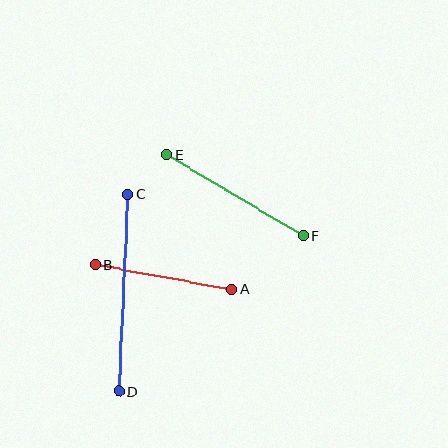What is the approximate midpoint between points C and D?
The midpoint is at approximately (124, 292) pixels.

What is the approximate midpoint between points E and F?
The midpoint is at approximately (235, 195) pixels.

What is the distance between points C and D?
The distance is approximately 197 pixels.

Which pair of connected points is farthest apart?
Points C and D are farthest apart.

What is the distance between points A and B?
The distance is approximately 138 pixels.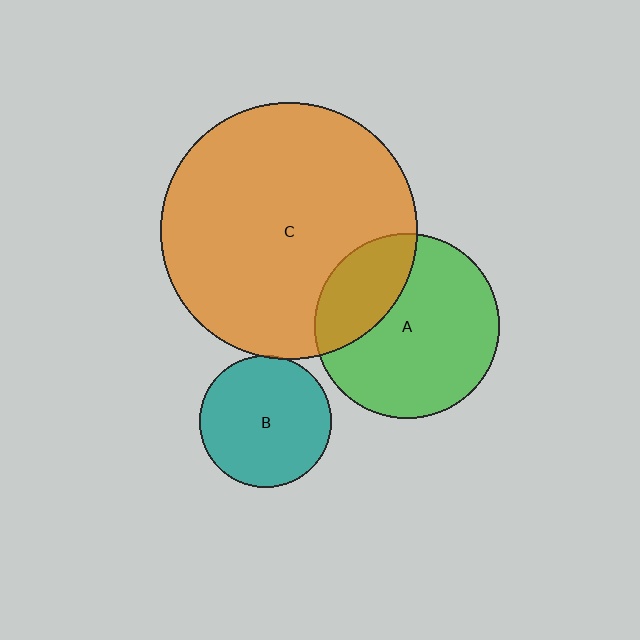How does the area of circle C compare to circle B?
Approximately 3.8 times.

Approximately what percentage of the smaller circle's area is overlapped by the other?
Approximately 30%.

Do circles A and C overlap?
Yes.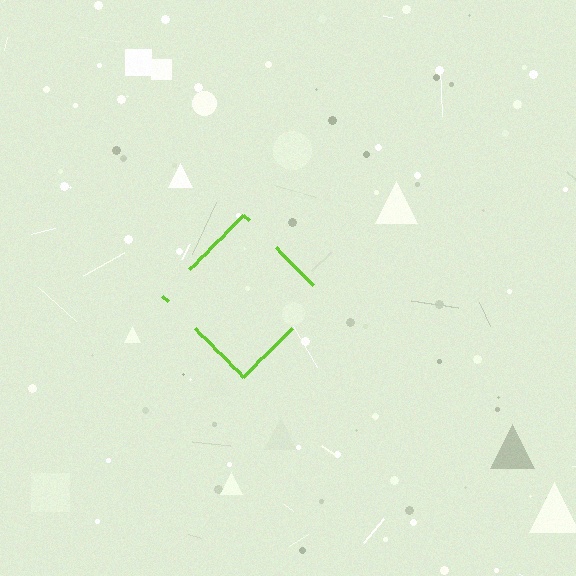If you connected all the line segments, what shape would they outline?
They would outline a diamond.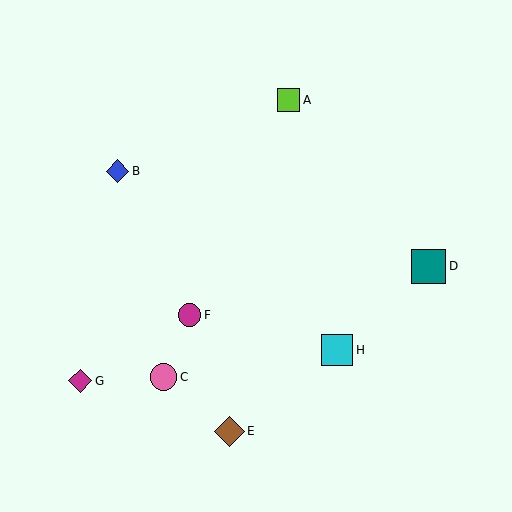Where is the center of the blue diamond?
The center of the blue diamond is at (118, 171).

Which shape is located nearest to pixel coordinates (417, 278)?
The teal square (labeled D) at (429, 266) is nearest to that location.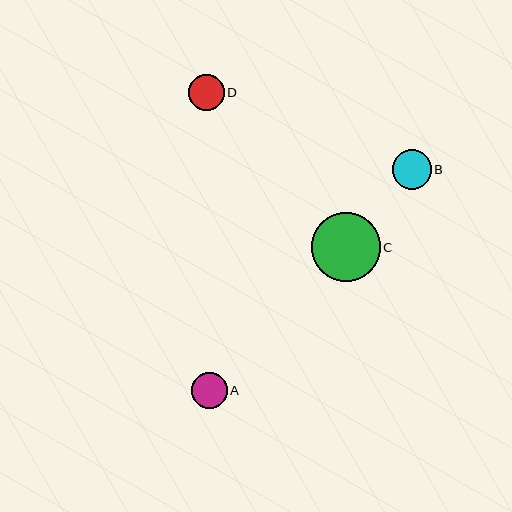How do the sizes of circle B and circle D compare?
Circle B and circle D are approximately the same size.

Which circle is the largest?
Circle C is the largest with a size of approximately 69 pixels.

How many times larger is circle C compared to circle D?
Circle C is approximately 1.9 times the size of circle D.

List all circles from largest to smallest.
From largest to smallest: C, B, A, D.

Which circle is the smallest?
Circle D is the smallest with a size of approximately 36 pixels.